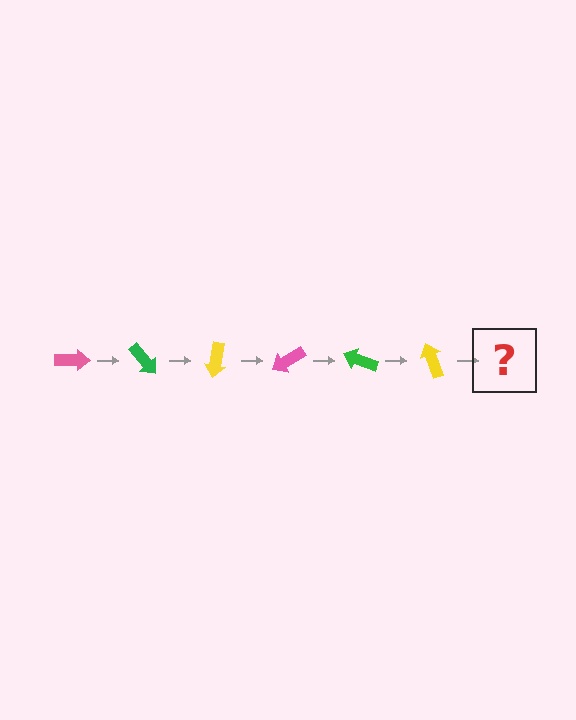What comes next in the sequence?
The next element should be a pink arrow, rotated 300 degrees from the start.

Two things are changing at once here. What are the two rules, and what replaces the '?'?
The two rules are that it rotates 50 degrees each step and the color cycles through pink, green, and yellow. The '?' should be a pink arrow, rotated 300 degrees from the start.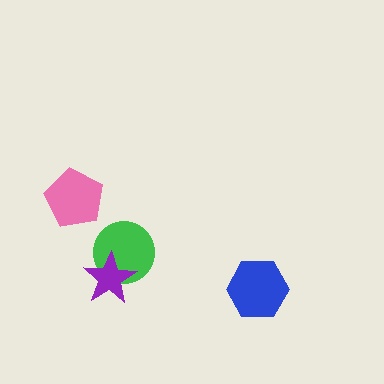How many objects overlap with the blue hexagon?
0 objects overlap with the blue hexagon.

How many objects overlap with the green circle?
1 object overlaps with the green circle.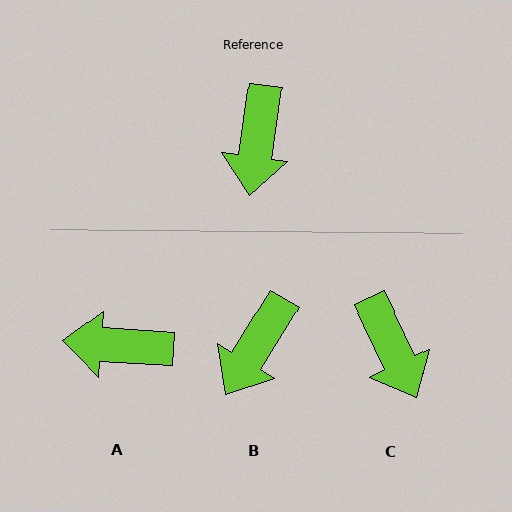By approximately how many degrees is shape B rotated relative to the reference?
Approximately 24 degrees clockwise.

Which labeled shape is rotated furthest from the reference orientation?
A, about 86 degrees away.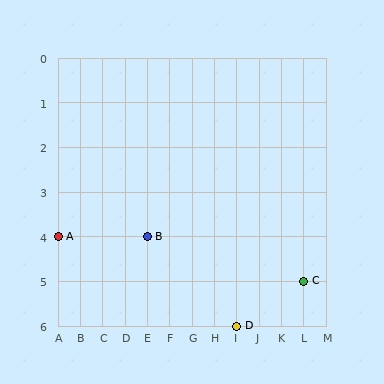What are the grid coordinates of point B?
Point B is at grid coordinates (E, 4).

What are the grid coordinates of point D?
Point D is at grid coordinates (I, 6).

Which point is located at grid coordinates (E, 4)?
Point B is at (E, 4).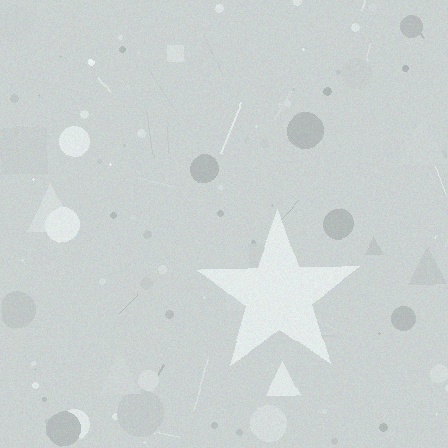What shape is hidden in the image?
A star is hidden in the image.